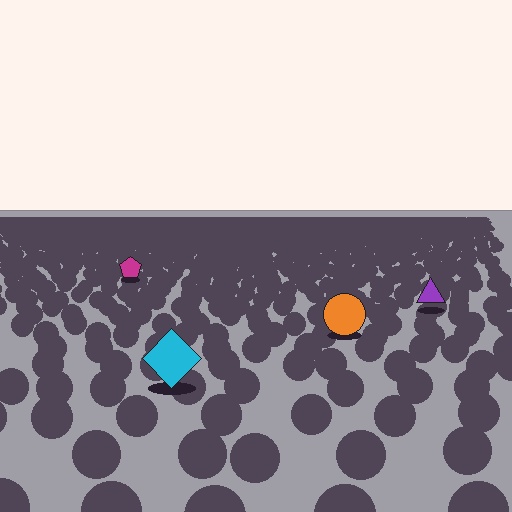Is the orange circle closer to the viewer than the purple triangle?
Yes. The orange circle is closer — you can tell from the texture gradient: the ground texture is coarser near it.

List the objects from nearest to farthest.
From nearest to farthest: the cyan diamond, the orange circle, the purple triangle, the magenta pentagon.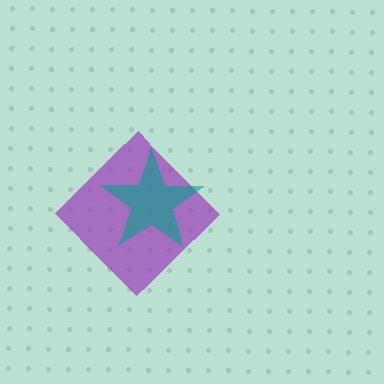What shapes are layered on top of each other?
The layered shapes are: a purple diamond, a teal star.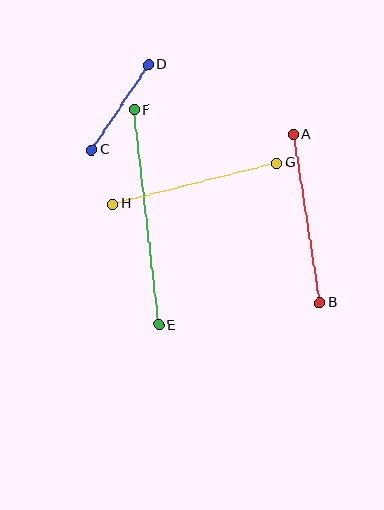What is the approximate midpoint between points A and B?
The midpoint is at approximately (306, 219) pixels.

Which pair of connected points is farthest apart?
Points E and F are farthest apart.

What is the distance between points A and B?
The distance is approximately 170 pixels.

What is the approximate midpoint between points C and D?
The midpoint is at approximately (120, 107) pixels.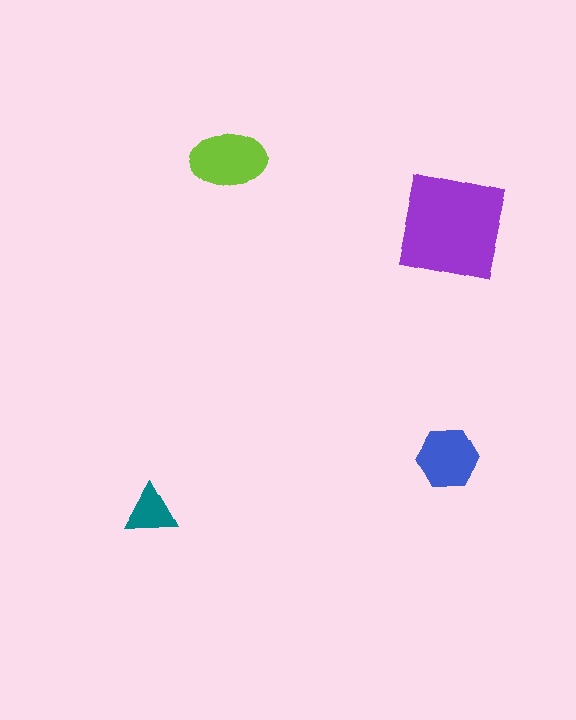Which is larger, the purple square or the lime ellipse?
The purple square.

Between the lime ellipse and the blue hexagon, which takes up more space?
The lime ellipse.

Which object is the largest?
The purple square.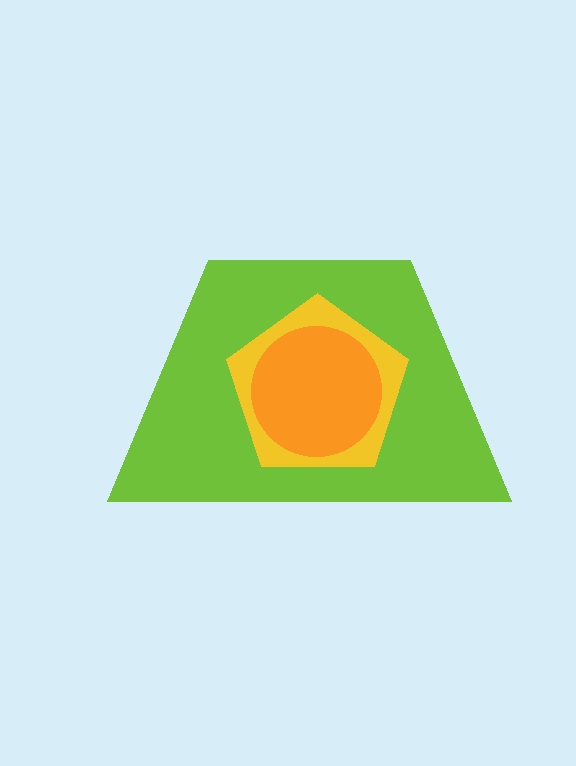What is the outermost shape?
The lime trapezoid.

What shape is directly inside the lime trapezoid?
The yellow pentagon.